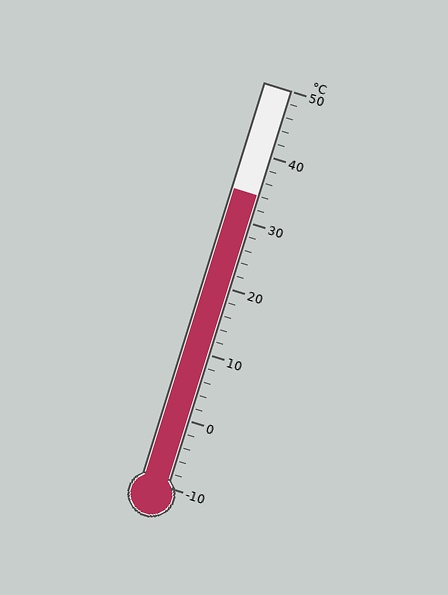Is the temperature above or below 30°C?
The temperature is above 30°C.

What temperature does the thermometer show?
The thermometer shows approximately 34°C.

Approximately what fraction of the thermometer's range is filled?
The thermometer is filled to approximately 75% of its range.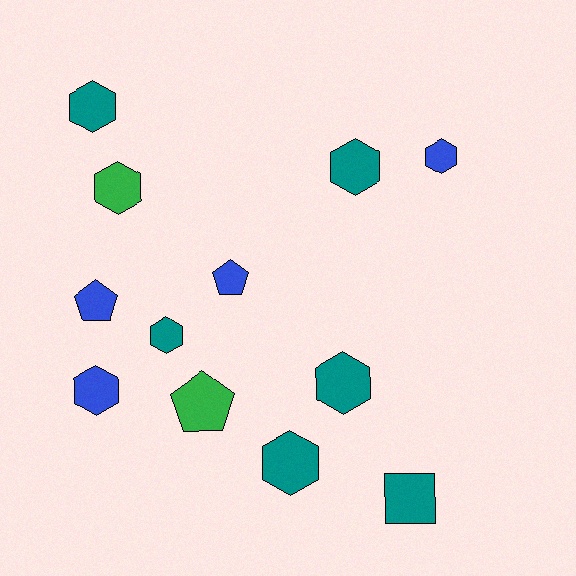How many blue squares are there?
There are no blue squares.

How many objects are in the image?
There are 12 objects.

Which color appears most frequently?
Teal, with 6 objects.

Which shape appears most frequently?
Hexagon, with 8 objects.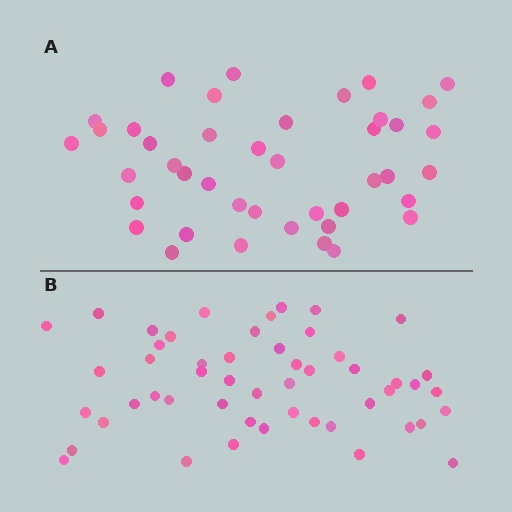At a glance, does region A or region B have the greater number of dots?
Region B (the bottom region) has more dots.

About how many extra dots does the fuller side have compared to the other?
Region B has roughly 8 or so more dots than region A.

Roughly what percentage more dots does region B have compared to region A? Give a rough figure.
About 20% more.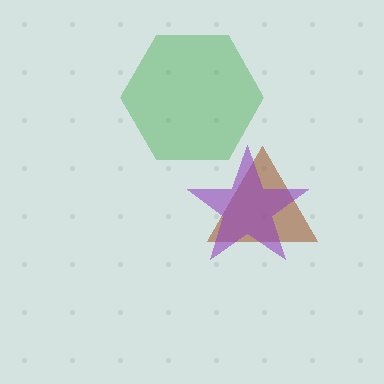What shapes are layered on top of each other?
The layered shapes are: a brown triangle, a green hexagon, a purple star.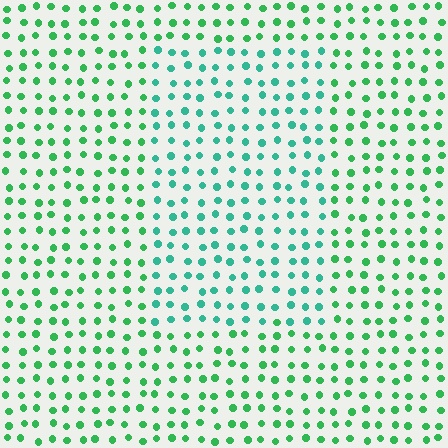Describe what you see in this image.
The image is filled with small green elements in a uniform arrangement. A rectangle-shaped region is visible where the elements are tinted to a slightly different hue, forming a subtle color boundary.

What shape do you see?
I see a rectangle.